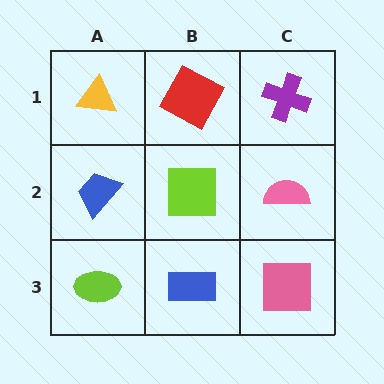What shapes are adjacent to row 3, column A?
A blue trapezoid (row 2, column A), a blue rectangle (row 3, column B).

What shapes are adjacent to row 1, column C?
A pink semicircle (row 2, column C), a red square (row 1, column B).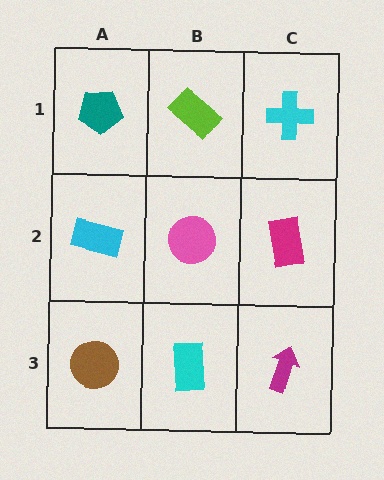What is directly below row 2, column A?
A brown circle.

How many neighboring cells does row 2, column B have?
4.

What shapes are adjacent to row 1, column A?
A cyan rectangle (row 2, column A), a lime rectangle (row 1, column B).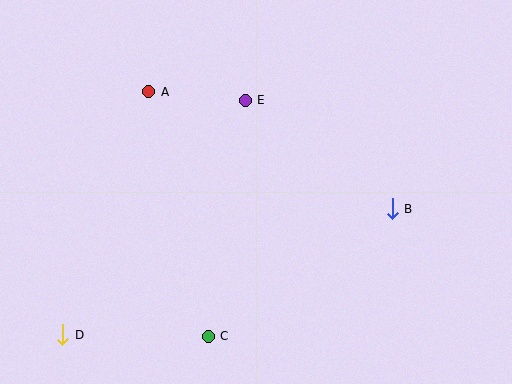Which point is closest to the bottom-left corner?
Point D is closest to the bottom-left corner.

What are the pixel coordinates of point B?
Point B is at (392, 209).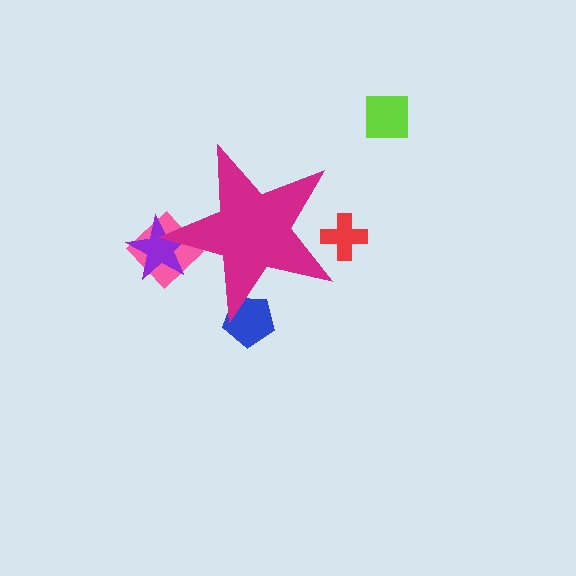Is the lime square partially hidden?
No, the lime square is fully visible.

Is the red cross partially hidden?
Yes, the red cross is partially hidden behind the magenta star.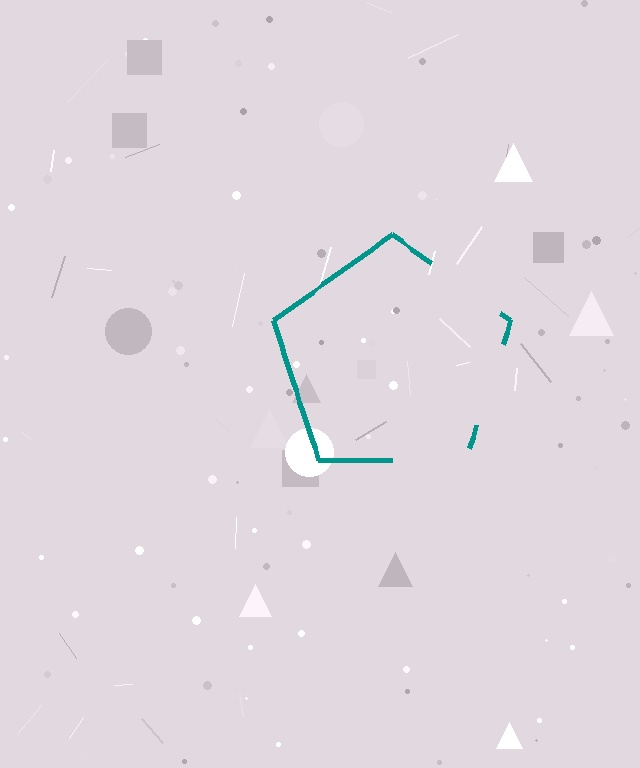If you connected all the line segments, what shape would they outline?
They would outline a pentagon.